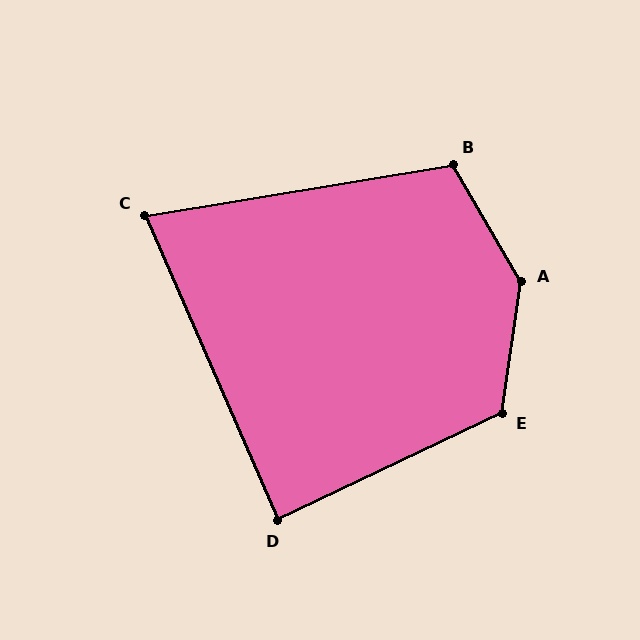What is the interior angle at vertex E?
Approximately 124 degrees (obtuse).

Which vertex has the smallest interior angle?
C, at approximately 76 degrees.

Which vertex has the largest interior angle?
A, at approximately 142 degrees.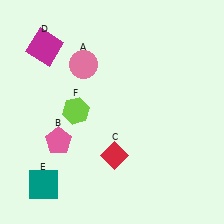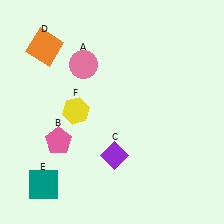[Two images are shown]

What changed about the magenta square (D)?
In Image 1, D is magenta. In Image 2, it changed to orange.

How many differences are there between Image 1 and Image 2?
There are 3 differences between the two images.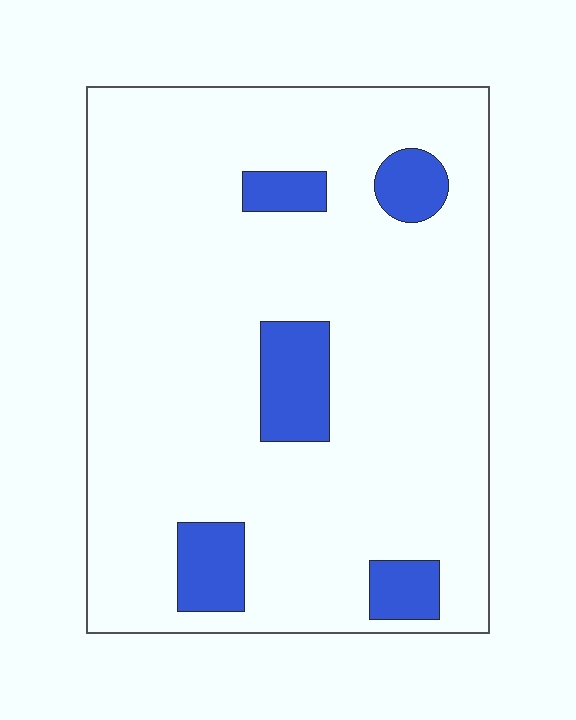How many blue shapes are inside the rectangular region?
5.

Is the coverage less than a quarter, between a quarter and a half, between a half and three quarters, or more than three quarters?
Less than a quarter.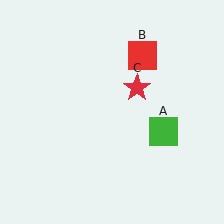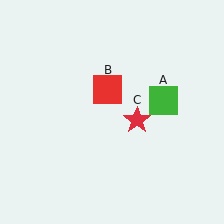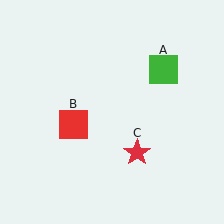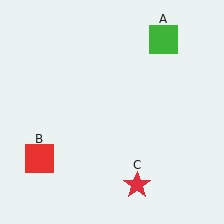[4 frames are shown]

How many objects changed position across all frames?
3 objects changed position: green square (object A), red square (object B), red star (object C).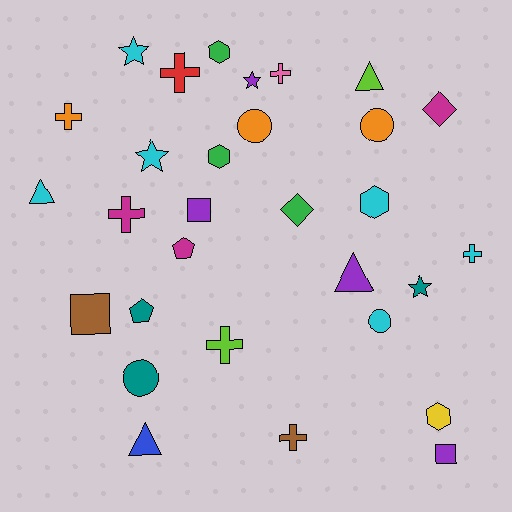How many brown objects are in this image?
There are 2 brown objects.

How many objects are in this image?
There are 30 objects.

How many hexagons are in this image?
There are 4 hexagons.